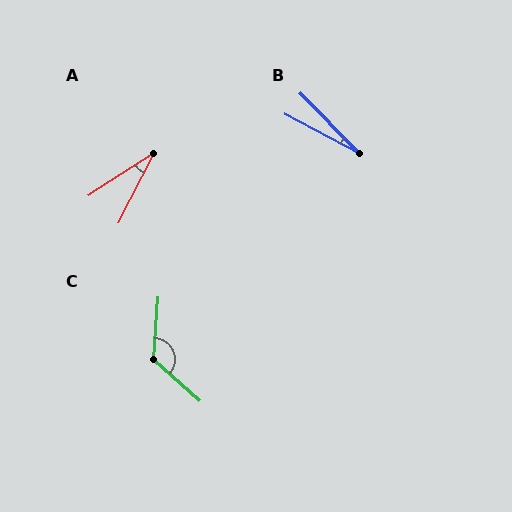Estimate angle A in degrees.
Approximately 30 degrees.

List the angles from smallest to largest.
B (17°), A (30°), C (128°).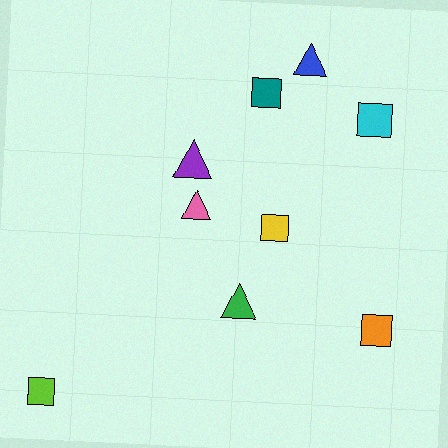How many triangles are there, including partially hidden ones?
There are 4 triangles.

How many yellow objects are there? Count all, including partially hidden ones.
There is 1 yellow object.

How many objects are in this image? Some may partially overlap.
There are 9 objects.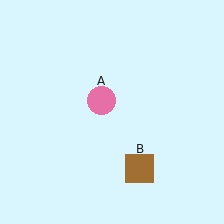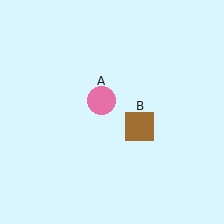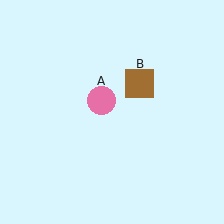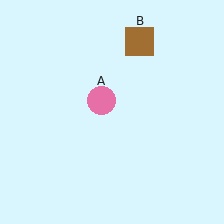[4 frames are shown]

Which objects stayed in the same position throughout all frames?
Pink circle (object A) remained stationary.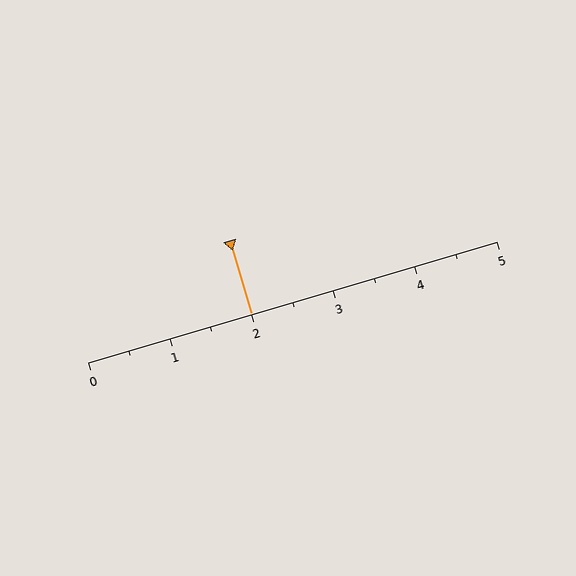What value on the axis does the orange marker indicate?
The marker indicates approximately 2.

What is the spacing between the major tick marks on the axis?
The major ticks are spaced 1 apart.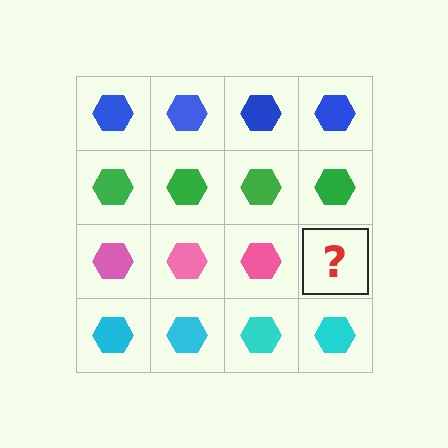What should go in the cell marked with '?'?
The missing cell should contain a pink hexagon.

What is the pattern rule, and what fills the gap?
The rule is that each row has a consistent color. The gap should be filled with a pink hexagon.